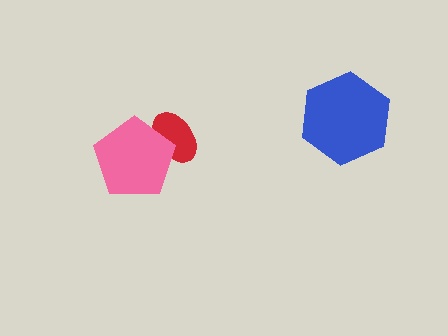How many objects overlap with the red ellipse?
1 object overlaps with the red ellipse.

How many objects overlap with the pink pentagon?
1 object overlaps with the pink pentagon.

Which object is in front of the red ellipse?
The pink pentagon is in front of the red ellipse.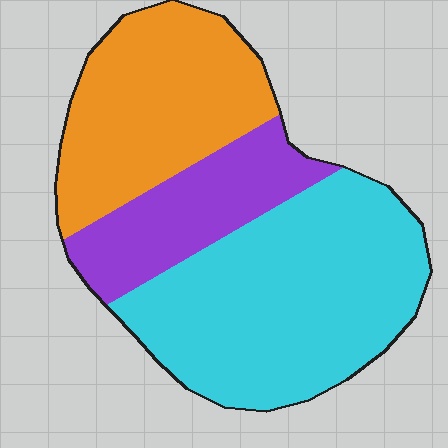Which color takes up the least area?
Purple, at roughly 20%.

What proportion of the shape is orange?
Orange takes up about one third (1/3) of the shape.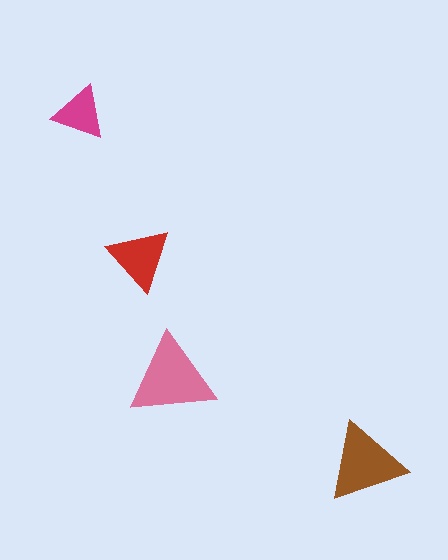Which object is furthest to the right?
The brown triangle is rightmost.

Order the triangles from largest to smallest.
the pink one, the brown one, the red one, the magenta one.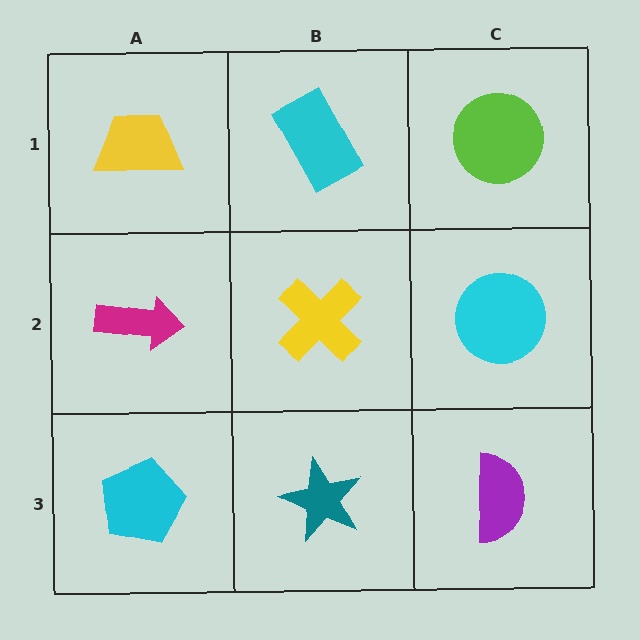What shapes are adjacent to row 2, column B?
A cyan rectangle (row 1, column B), a teal star (row 3, column B), a magenta arrow (row 2, column A), a cyan circle (row 2, column C).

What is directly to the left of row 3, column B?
A cyan pentagon.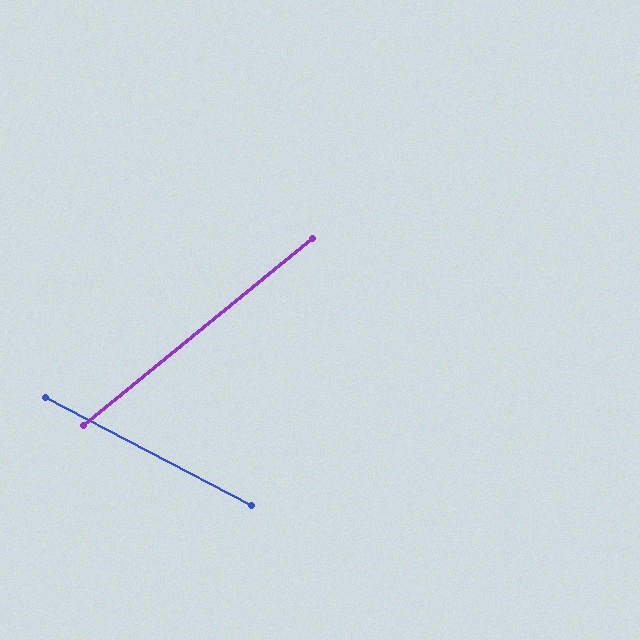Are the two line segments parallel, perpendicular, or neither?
Neither parallel nor perpendicular — they differ by about 67°.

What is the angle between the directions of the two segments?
Approximately 67 degrees.